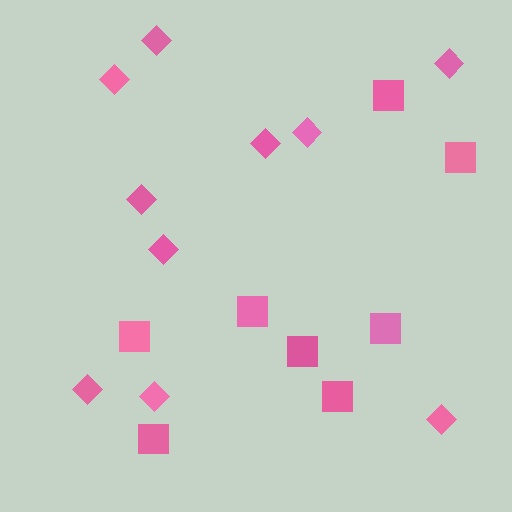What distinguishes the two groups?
There are 2 groups: one group of diamonds (10) and one group of squares (8).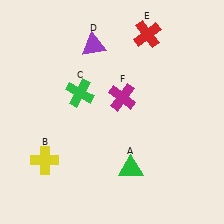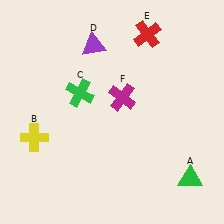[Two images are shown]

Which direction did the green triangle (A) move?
The green triangle (A) moved right.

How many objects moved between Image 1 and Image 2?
2 objects moved between the two images.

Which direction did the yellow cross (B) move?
The yellow cross (B) moved up.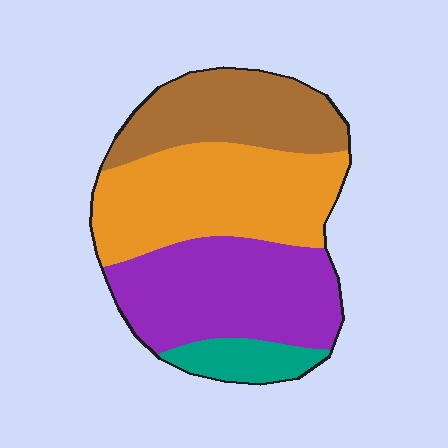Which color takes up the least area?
Teal, at roughly 10%.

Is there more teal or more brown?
Brown.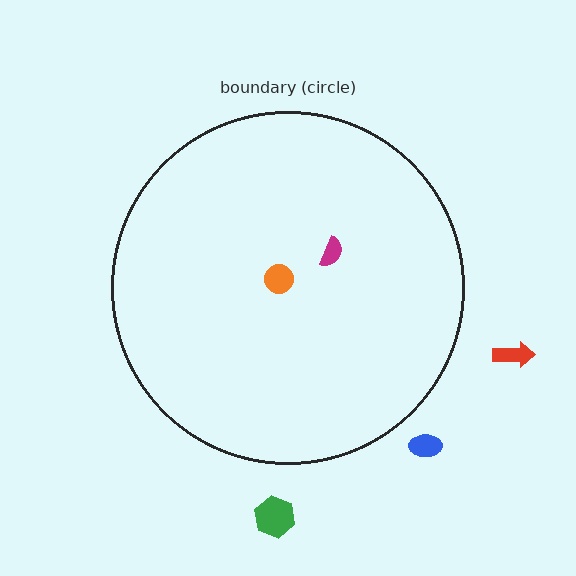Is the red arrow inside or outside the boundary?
Outside.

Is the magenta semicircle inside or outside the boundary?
Inside.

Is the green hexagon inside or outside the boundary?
Outside.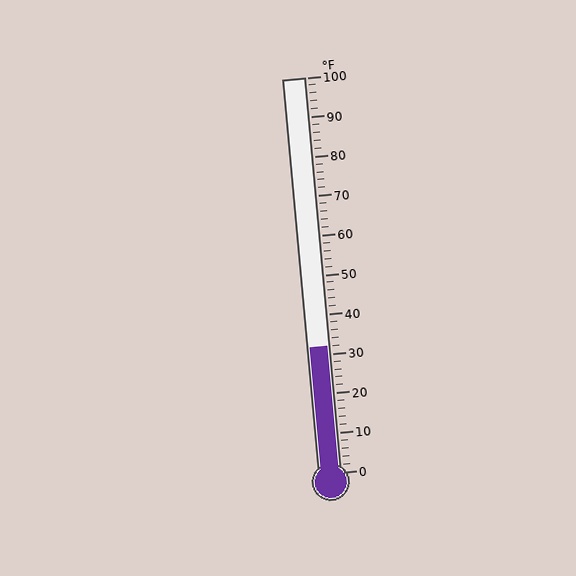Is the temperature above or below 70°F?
The temperature is below 70°F.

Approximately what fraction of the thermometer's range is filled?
The thermometer is filled to approximately 30% of its range.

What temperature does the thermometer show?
The thermometer shows approximately 32°F.